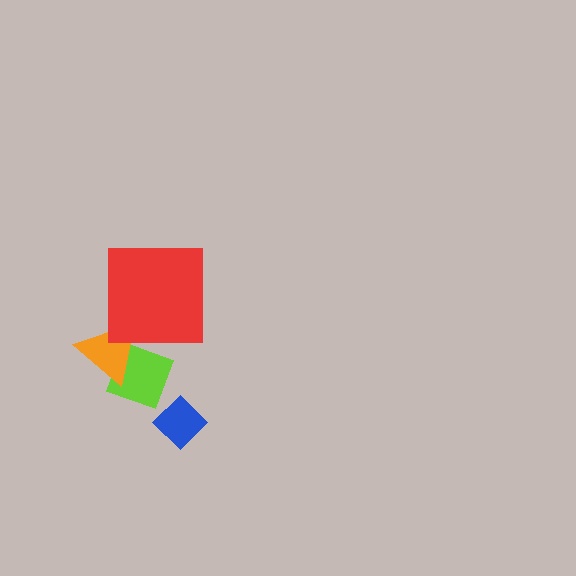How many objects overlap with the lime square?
1 object overlaps with the lime square.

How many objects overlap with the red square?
1 object overlaps with the red square.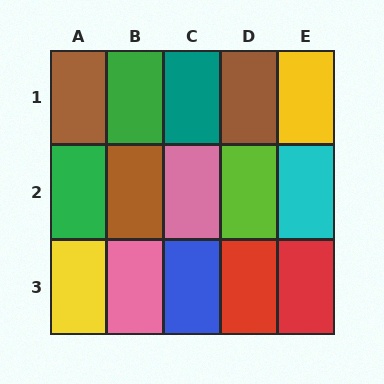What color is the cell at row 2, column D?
Lime.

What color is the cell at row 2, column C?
Pink.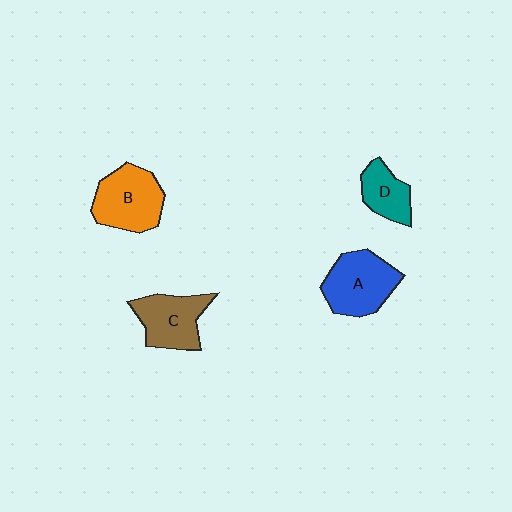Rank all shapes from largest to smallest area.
From largest to smallest: A (blue), B (orange), C (brown), D (teal).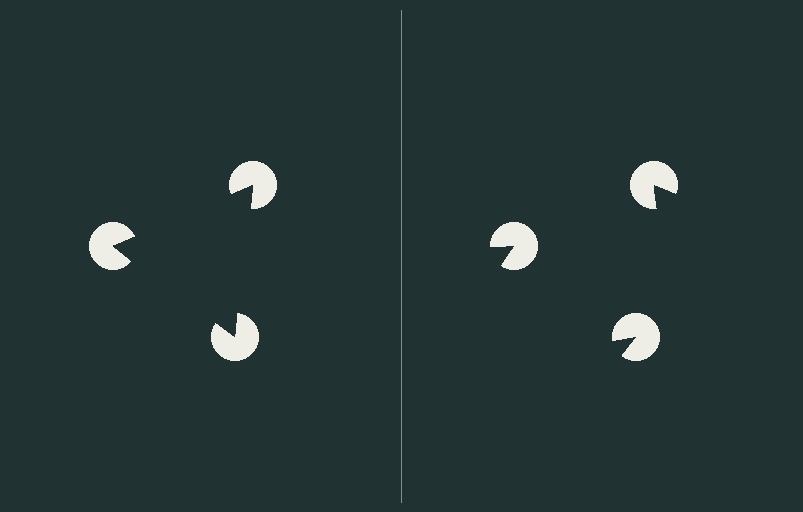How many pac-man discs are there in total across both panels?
6 — 3 on each side.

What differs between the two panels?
The pac-man discs are positioned identically on both sides; only the wedge orientations differ. On the left they align to a triangle; on the right they are misaligned.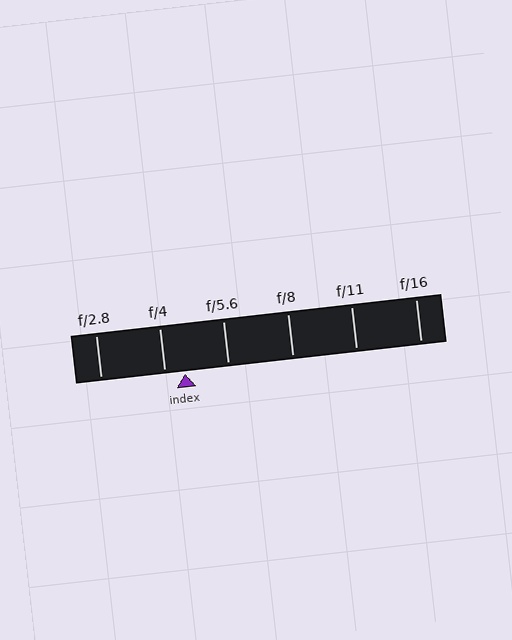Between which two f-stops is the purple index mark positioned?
The index mark is between f/4 and f/5.6.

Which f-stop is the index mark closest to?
The index mark is closest to f/4.